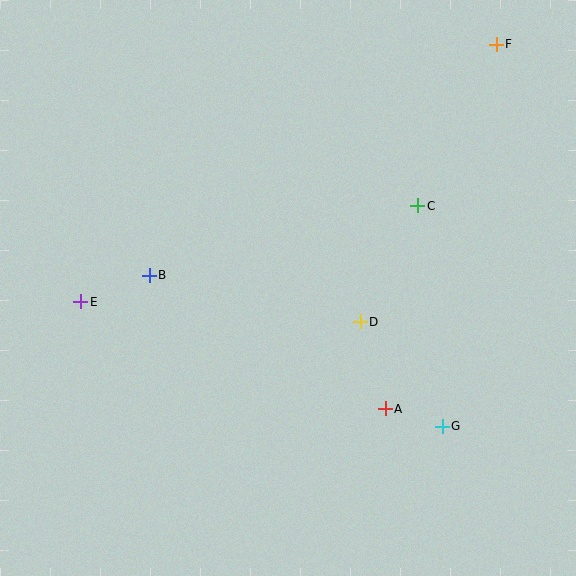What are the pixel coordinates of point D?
Point D is at (360, 322).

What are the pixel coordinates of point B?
Point B is at (149, 275).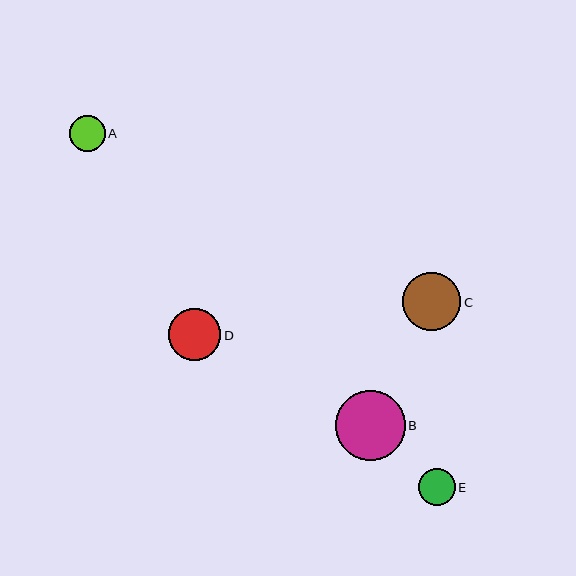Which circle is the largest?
Circle B is the largest with a size of approximately 70 pixels.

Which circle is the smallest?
Circle A is the smallest with a size of approximately 36 pixels.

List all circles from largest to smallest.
From largest to smallest: B, C, D, E, A.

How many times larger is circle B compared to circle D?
Circle B is approximately 1.3 times the size of circle D.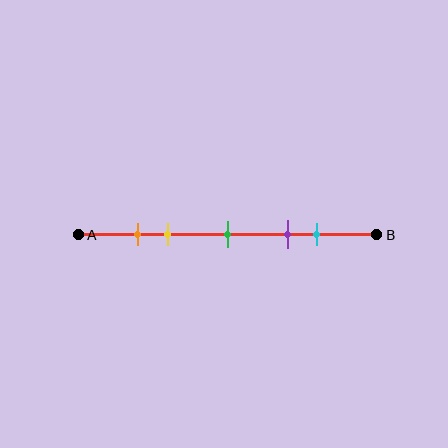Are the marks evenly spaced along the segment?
No, the marks are not evenly spaced.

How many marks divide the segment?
There are 5 marks dividing the segment.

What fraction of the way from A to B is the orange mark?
The orange mark is approximately 20% (0.2) of the way from A to B.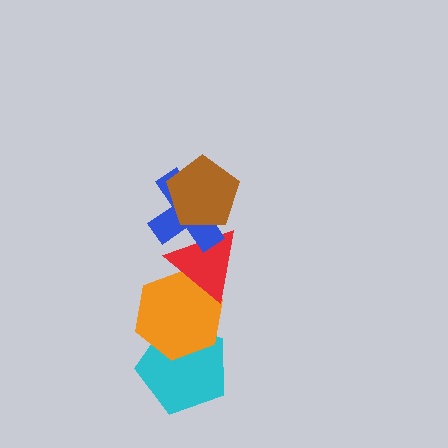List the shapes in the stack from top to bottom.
From top to bottom: the brown pentagon, the blue cross, the red triangle, the orange hexagon, the cyan pentagon.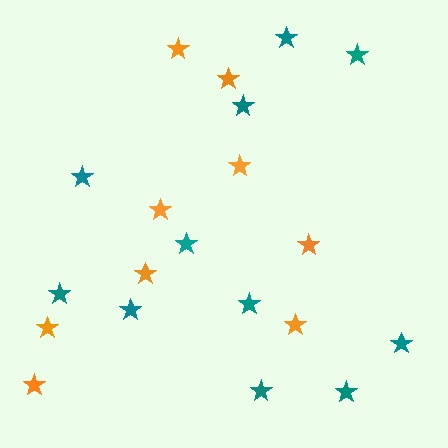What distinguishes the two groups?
There are 2 groups: one group of orange stars (9) and one group of teal stars (11).